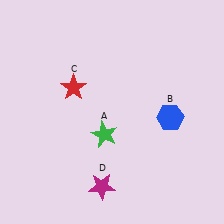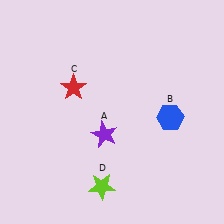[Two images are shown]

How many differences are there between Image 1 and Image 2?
There are 2 differences between the two images.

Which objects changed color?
A changed from green to purple. D changed from magenta to lime.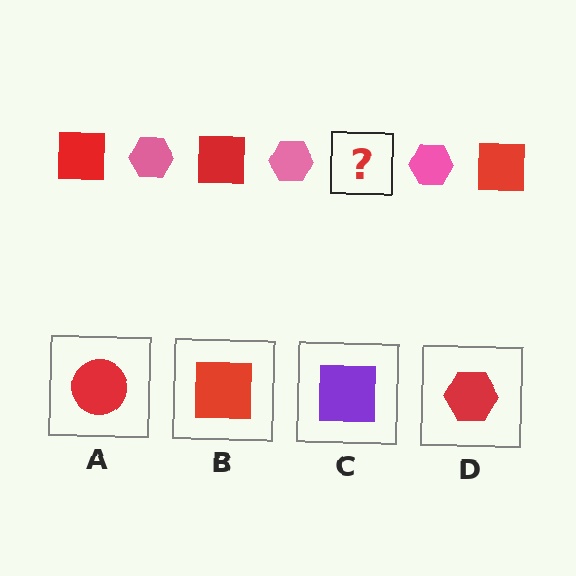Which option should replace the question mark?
Option B.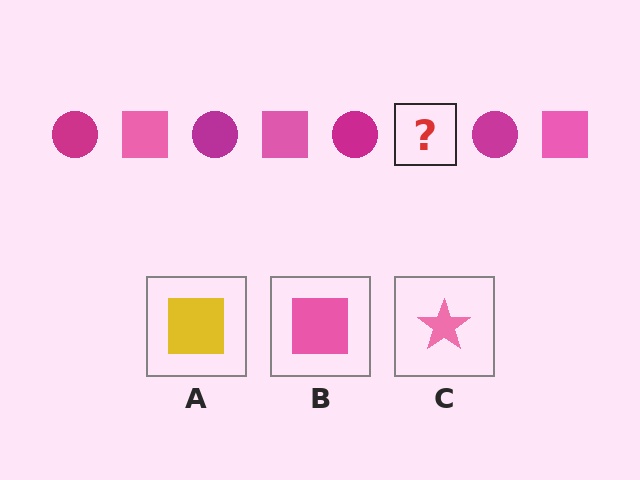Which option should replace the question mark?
Option B.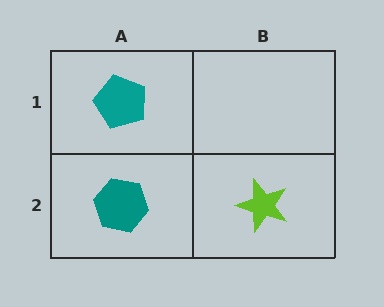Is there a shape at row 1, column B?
No, that cell is empty.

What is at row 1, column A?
A teal pentagon.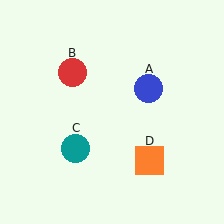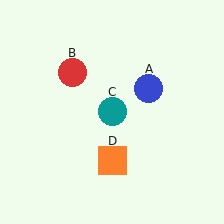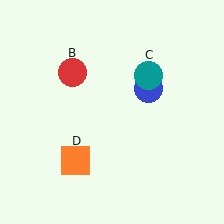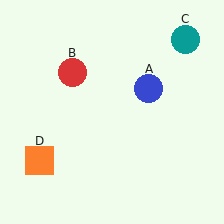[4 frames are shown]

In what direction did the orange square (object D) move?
The orange square (object D) moved left.